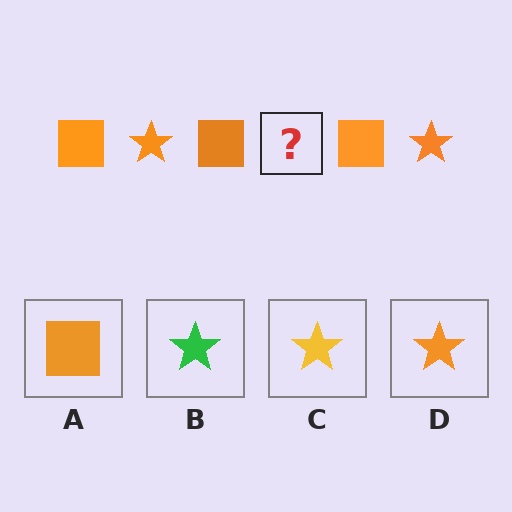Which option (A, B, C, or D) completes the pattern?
D.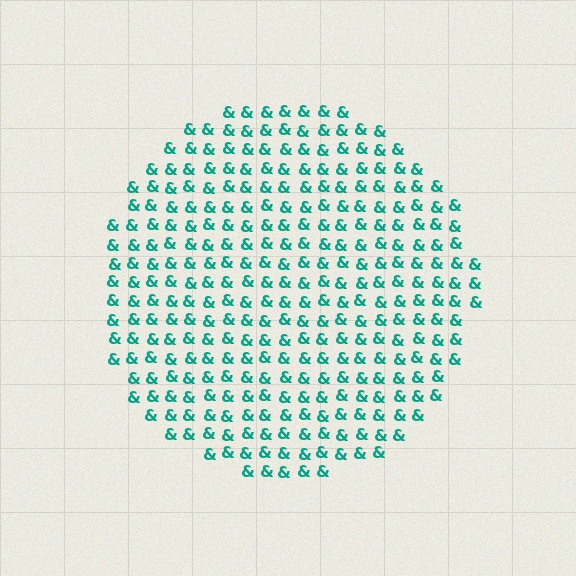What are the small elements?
The small elements are ampersands.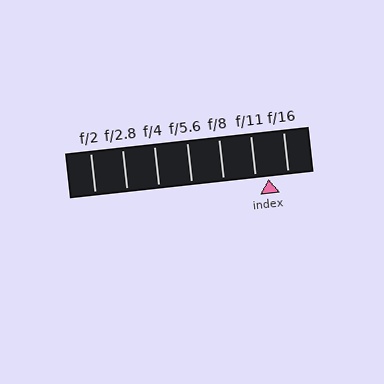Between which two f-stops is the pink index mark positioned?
The index mark is between f/11 and f/16.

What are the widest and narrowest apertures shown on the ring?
The widest aperture shown is f/2 and the narrowest is f/16.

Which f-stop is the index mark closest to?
The index mark is closest to f/11.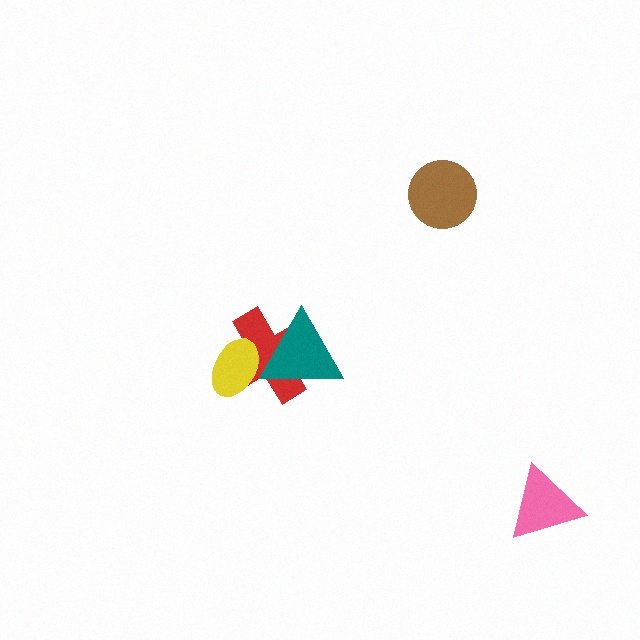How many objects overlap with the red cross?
2 objects overlap with the red cross.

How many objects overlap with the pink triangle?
0 objects overlap with the pink triangle.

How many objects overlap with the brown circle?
0 objects overlap with the brown circle.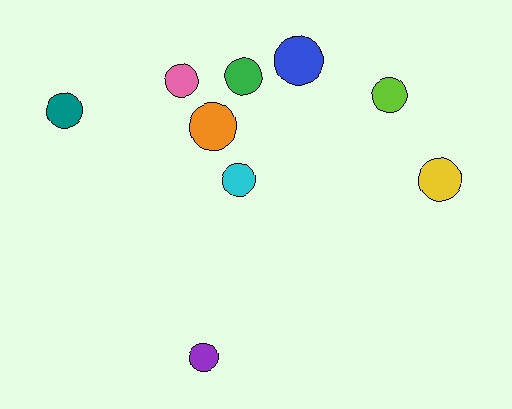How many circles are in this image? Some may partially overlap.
There are 9 circles.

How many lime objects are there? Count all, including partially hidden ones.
There is 1 lime object.